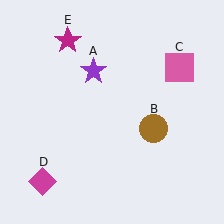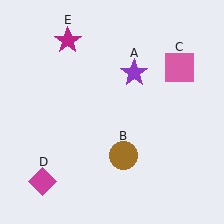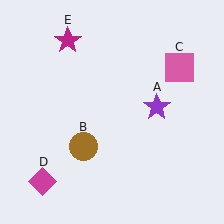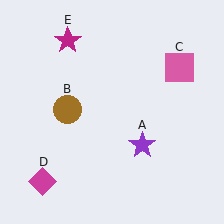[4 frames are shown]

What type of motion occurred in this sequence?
The purple star (object A), brown circle (object B) rotated clockwise around the center of the scene.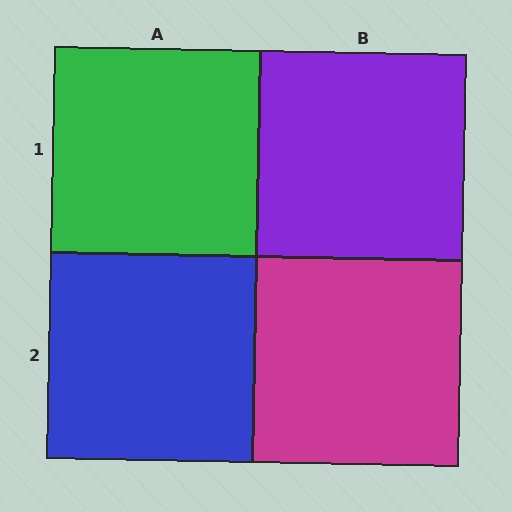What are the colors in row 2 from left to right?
Blue, magenta.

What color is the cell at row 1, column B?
Purple.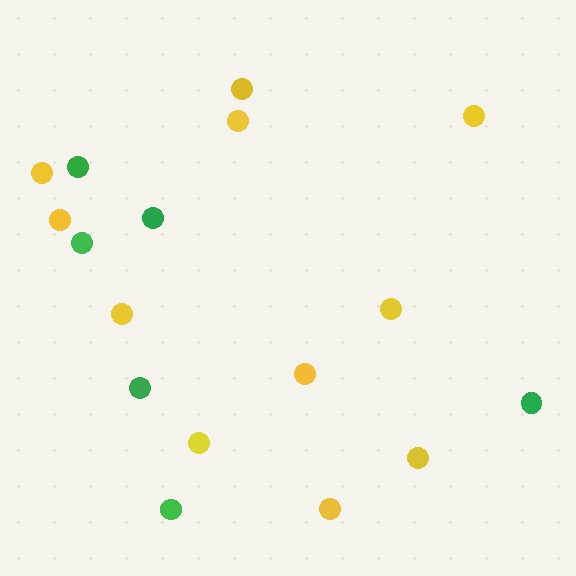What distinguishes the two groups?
There are 2 groups: one group of yellow circles (11) and one group of green circles (6).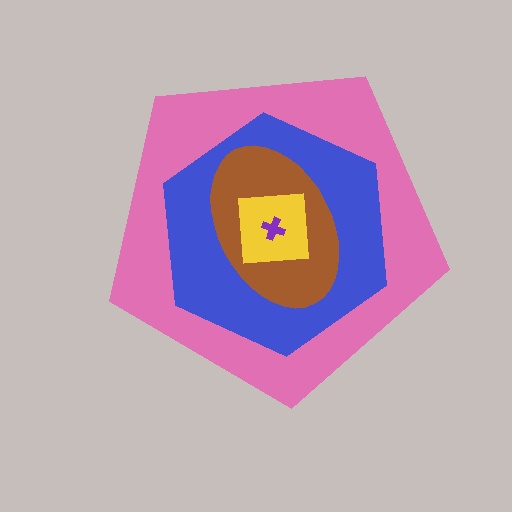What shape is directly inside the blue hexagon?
The brown ellipse.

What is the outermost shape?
The pink pentagon.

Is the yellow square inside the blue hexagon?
Yes.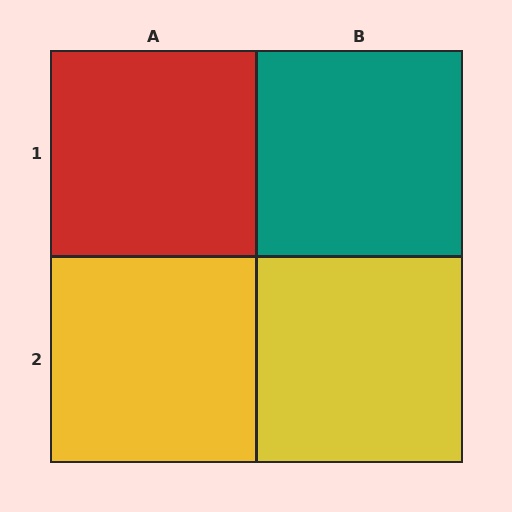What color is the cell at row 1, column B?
Teal.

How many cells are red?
1 cell is red.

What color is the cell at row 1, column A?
Red.